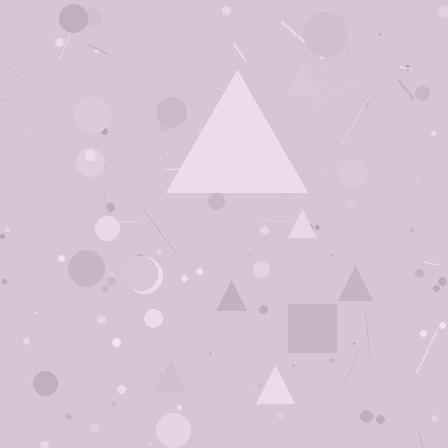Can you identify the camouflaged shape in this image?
The camouflaged shape is a triangle.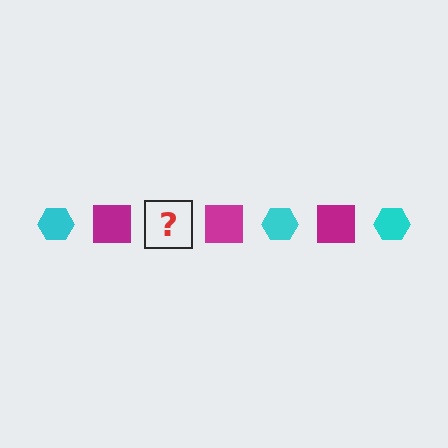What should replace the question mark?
The question mark should be replaced with a cyan hexagon.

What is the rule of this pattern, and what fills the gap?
The rule is that the pattern alternates between cyan hexagon and magenta square. The gap should be filled with a cyan hexagon.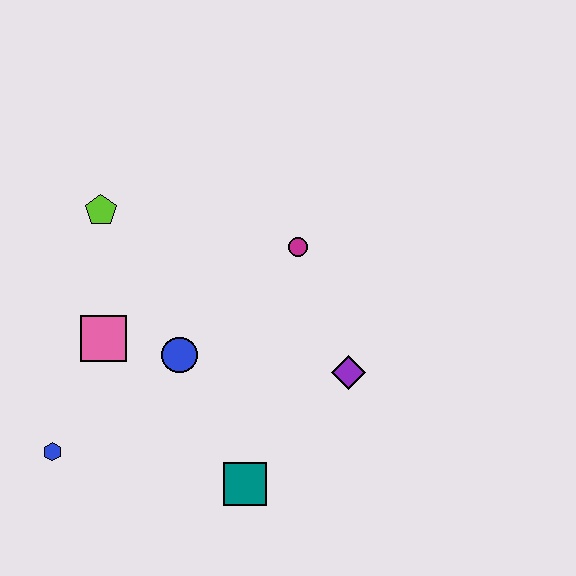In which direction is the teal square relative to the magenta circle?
The teal square is below the magenta circle.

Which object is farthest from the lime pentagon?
The teal square is farthest from the lime pentagon.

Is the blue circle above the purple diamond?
Yes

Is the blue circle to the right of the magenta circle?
No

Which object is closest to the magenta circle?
The purple diamond is closest to the magenta circle.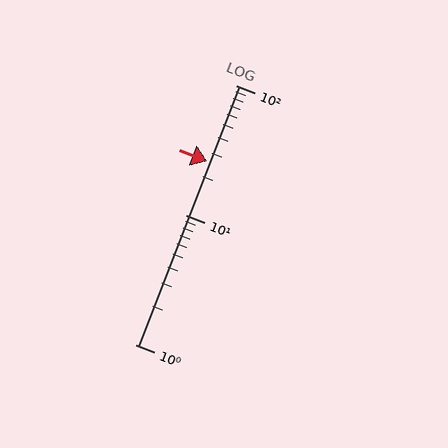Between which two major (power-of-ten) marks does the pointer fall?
The pointer is between 10 and 100.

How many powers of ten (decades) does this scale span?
The scale spans 2 decades, from 1 to 100.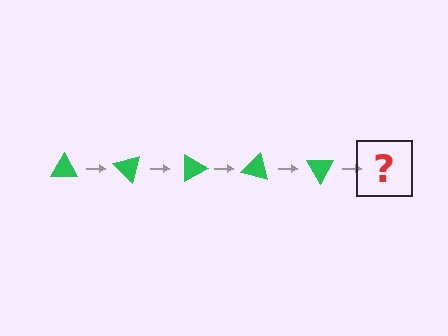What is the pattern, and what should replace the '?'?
The pattern is that the triangle rotates 45 degrees each step. The '?' should be a green triangle rotated 225 degrees.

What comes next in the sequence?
The next element should be a green triangle rotated 225 degrees.